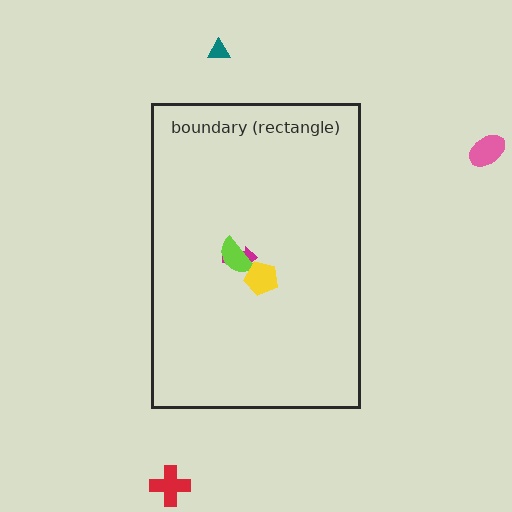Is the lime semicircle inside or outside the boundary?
Inside.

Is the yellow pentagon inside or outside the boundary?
Inside.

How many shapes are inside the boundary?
3 inside, 3 outside.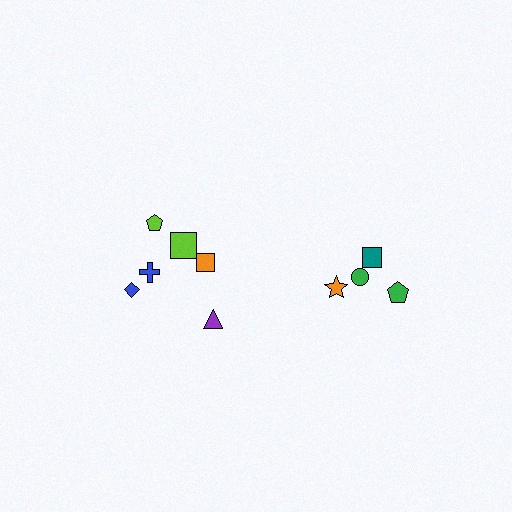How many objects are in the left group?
There are 6 objects.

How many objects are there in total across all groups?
There are 10 objects.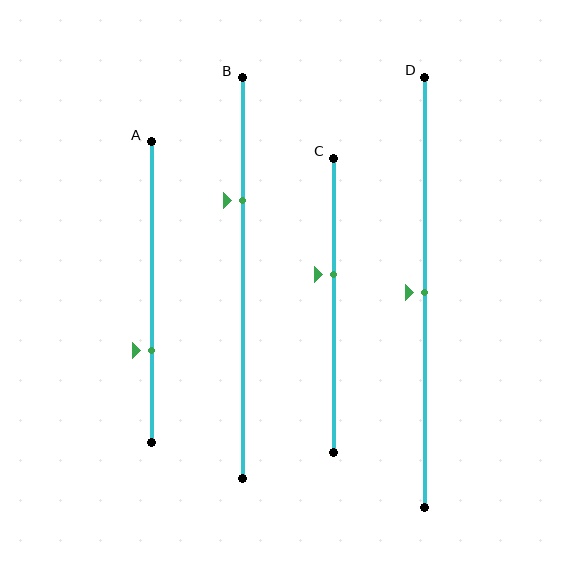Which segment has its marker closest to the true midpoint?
Segment D has its marker closest to the true midpoint.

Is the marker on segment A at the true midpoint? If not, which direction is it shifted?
No, the marker on segment A is shifted downward by about 19% of the segment length.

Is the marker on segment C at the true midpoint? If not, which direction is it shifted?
No, the marker on segment C is shifted upward by about 10% of the segment length.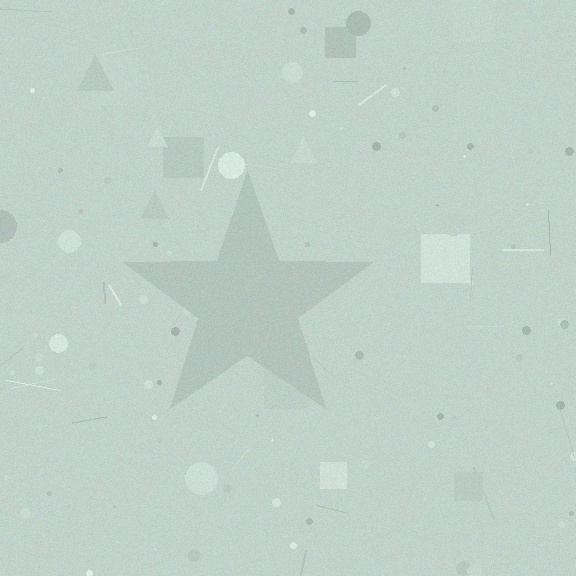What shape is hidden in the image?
A star is hidden in the image.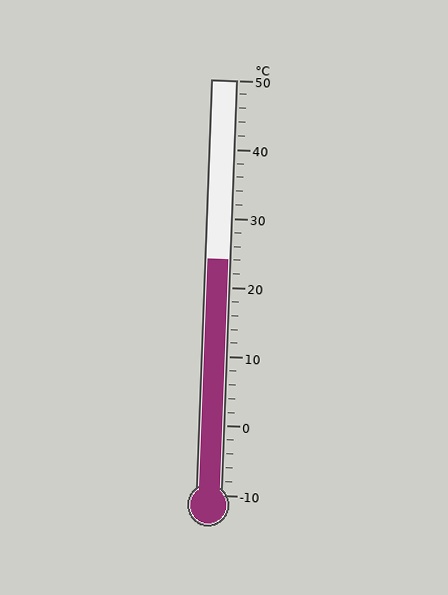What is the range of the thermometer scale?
The thermometer scale ranges from -10°C to 50°C.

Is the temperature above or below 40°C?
The temperature is below 40°C.